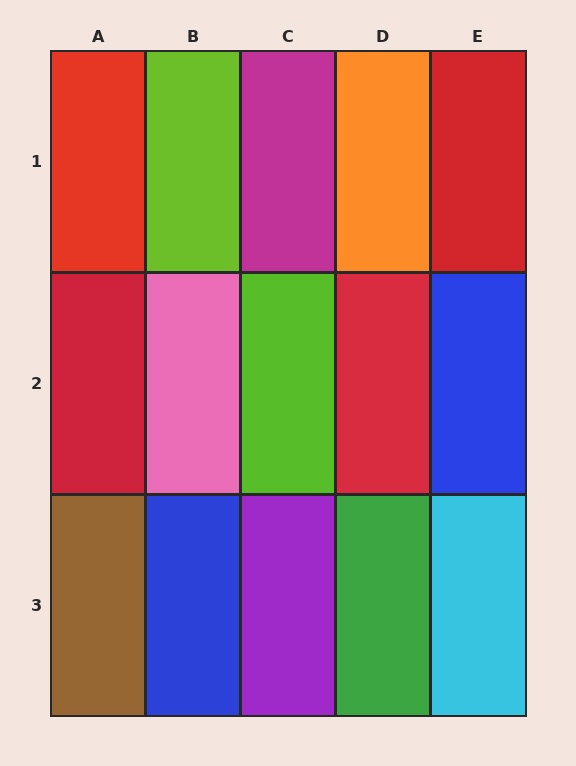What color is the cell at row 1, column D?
Orange.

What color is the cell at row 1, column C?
Magenta.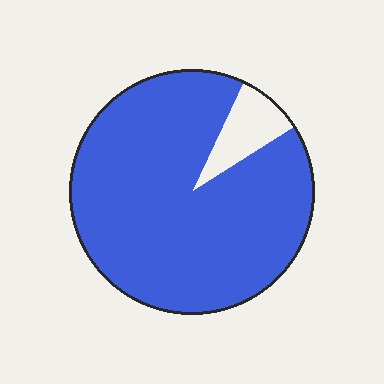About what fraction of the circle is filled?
About nine tenths (9/10).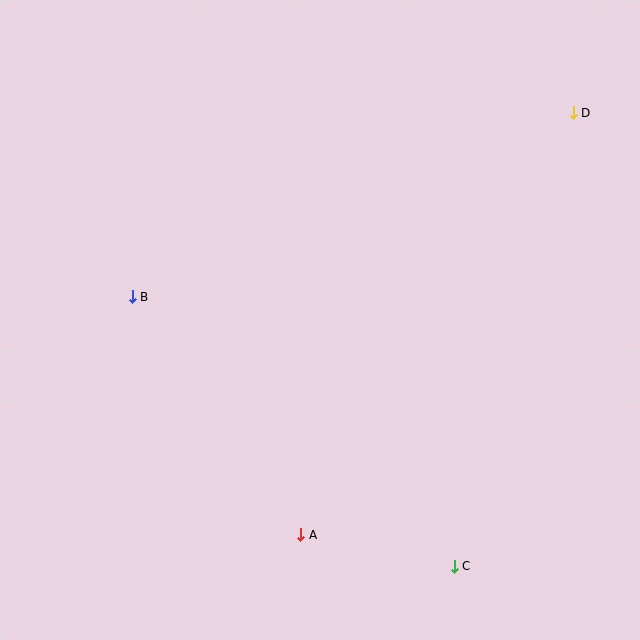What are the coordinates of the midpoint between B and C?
The midpoint between B and C is at (293, 432).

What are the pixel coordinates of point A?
Point A is at (301, 535).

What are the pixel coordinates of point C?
Point C is at (454, 566).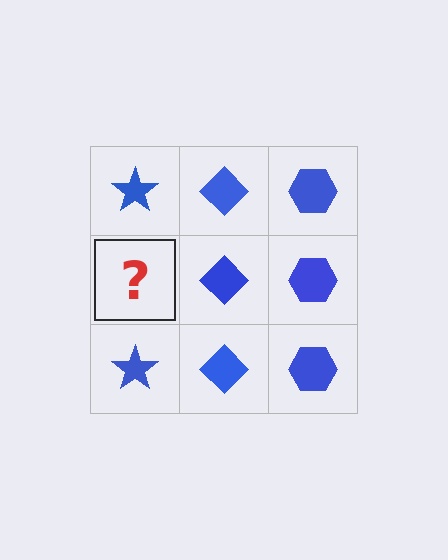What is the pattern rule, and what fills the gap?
The rule is that each column has a consistent shape. The gap should be filled with a blue star.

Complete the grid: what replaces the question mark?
The question mark should be replaced with a blue star.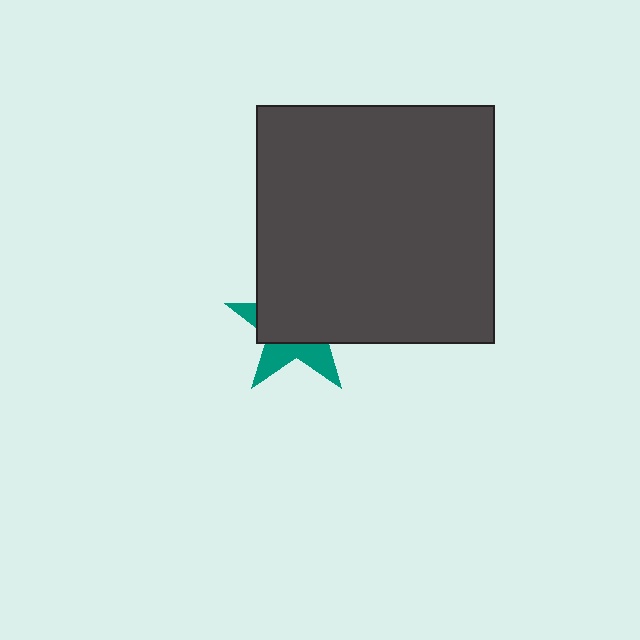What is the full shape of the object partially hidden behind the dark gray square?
The partially hidden object is a teal star.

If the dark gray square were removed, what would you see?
You would see the complete teal star.